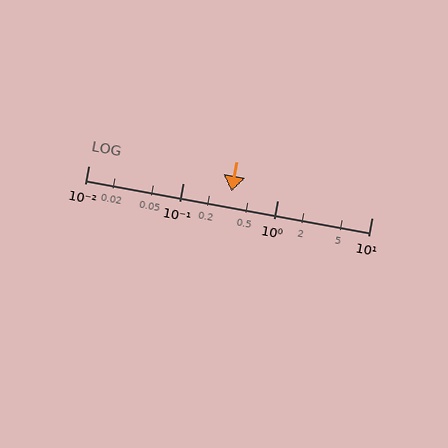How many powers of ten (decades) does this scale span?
The scale spans 3 decades, from 0.01 to 10.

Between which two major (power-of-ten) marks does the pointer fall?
The pointer is between 0.1 and 1.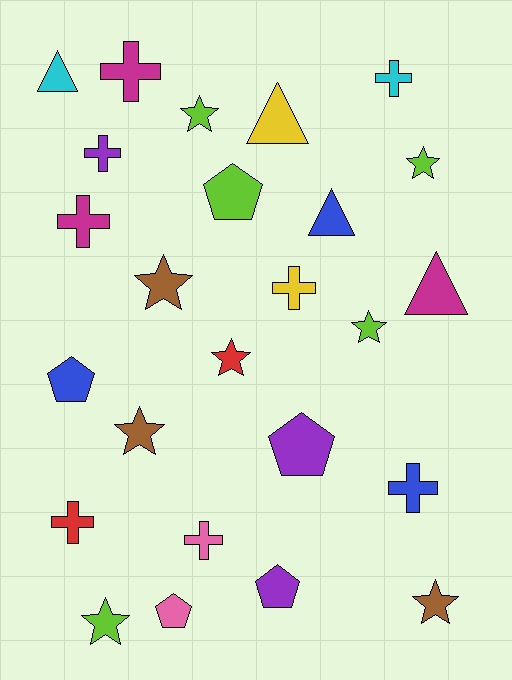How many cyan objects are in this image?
There are 2 cyan objects.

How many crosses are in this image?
There are 8 crosses.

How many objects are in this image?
There are 25 objects.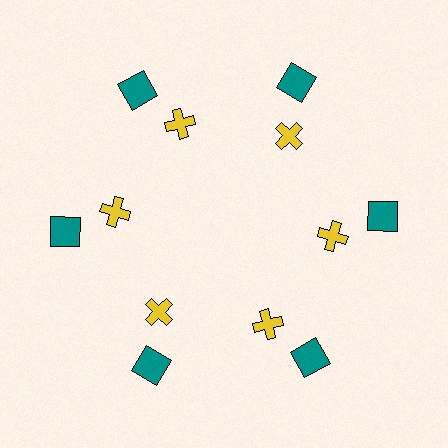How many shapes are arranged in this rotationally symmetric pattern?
There are 12 shapes, arranged in 6 groups of 2.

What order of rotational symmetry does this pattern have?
This pattern has 6-fold rotational symmetry.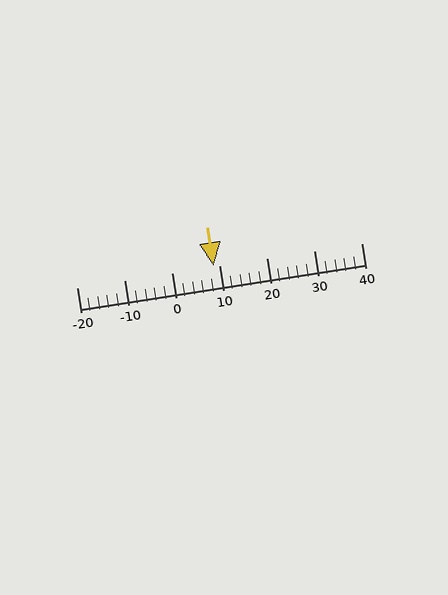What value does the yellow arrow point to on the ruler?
The yellow arrow points to approximately 9.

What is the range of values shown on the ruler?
The ruler shows values from -20 to 40.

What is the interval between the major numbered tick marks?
The major tick marks are spaced 10 units apart.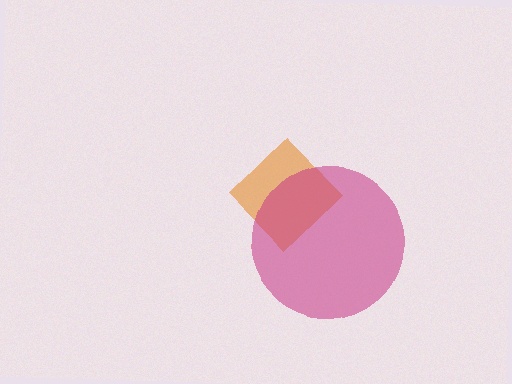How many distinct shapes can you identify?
There are 2 distinct shapes: an orange diamond, a magenta circle.